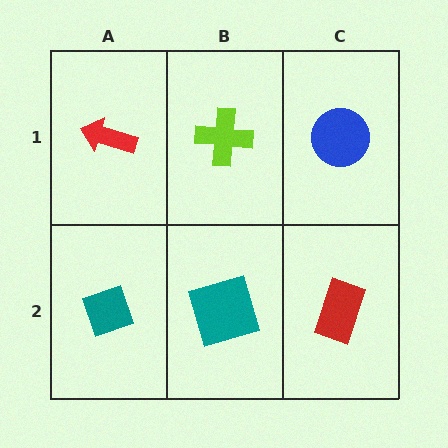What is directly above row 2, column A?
A red arrow.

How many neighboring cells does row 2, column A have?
2.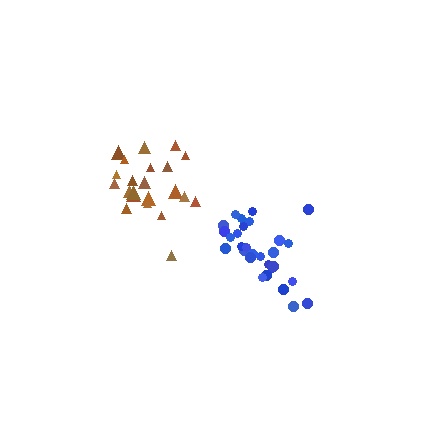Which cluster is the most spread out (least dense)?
Brown.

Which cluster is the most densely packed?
Blue.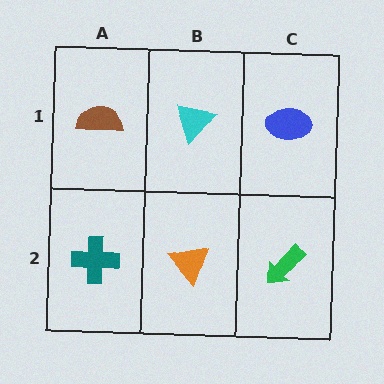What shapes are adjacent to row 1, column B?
An orange triangle (row 2, column B), a brown semicircle (row 1, column A), a blue ellipse (row 1, column C).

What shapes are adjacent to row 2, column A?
A brown semicircle (row 1, column A), an orange triangle (row 2, column B).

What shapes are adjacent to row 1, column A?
A teal cross (row 2, column A), a cyan triangle (row 1, column B).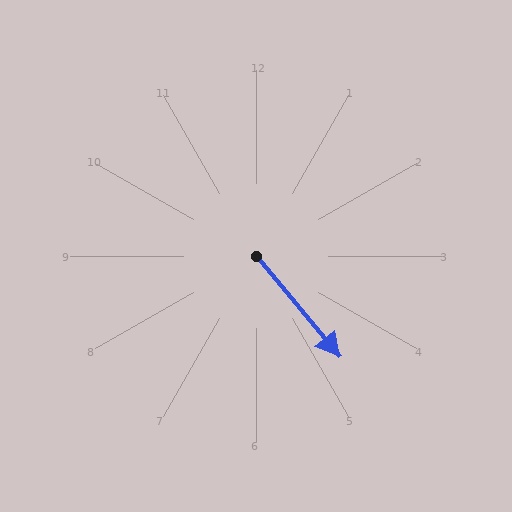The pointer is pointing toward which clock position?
Roughly 5 o'clock.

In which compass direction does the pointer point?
Southeast.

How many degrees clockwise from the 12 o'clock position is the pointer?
Approximately 140 degrees.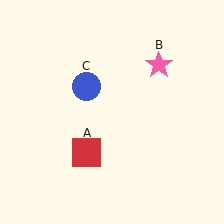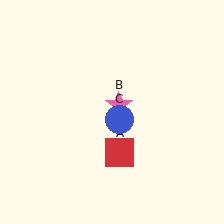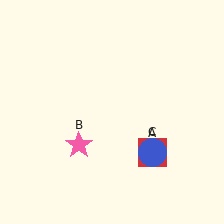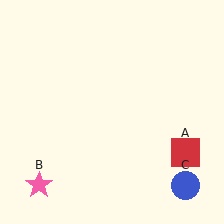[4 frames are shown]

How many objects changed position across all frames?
3 objects changed position: red square (object A), pink star (object B), blue circle (object C).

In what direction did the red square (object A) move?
The red square (object A) moved right.